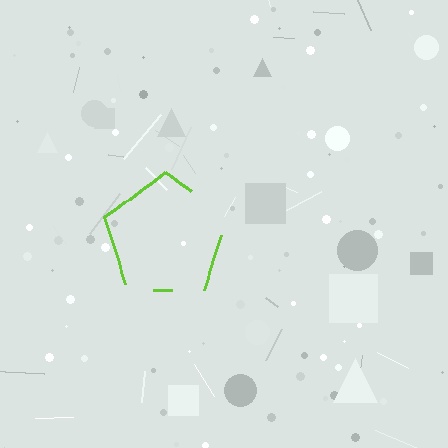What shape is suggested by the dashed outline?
The dashed outline suggests a pentagon.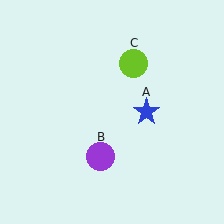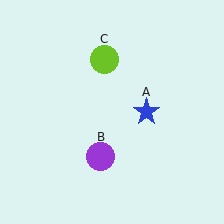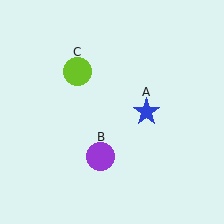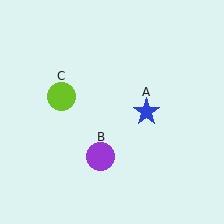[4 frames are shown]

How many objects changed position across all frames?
1 object changed position: lime circle (object C).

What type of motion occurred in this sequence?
The lime circle (object C) rotated counterclockwise around the center of the scene.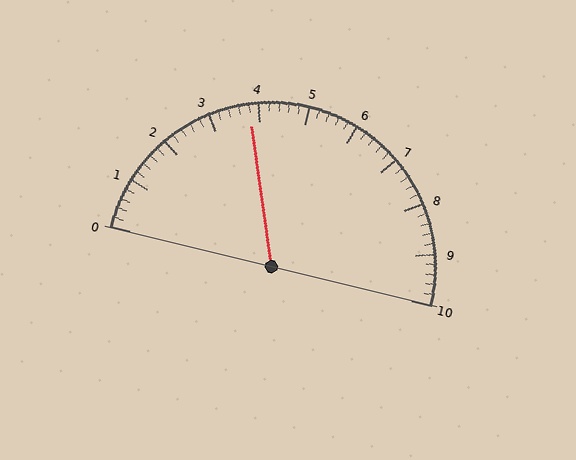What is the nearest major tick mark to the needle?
The nearest major tick mark is 4.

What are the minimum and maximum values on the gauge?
The gauge ranges from 0 to 10.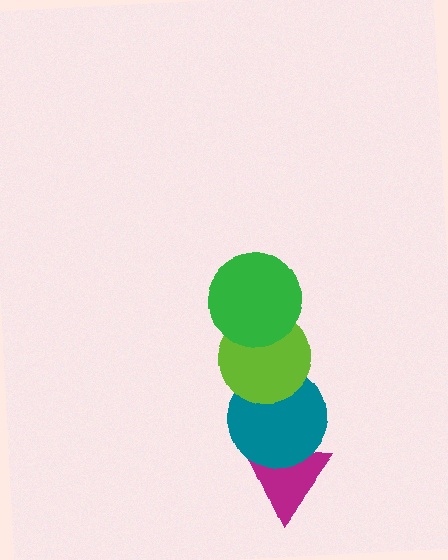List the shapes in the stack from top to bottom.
From top to bottom: the green circle, the lime circle, the teal circle, the magenta triangle.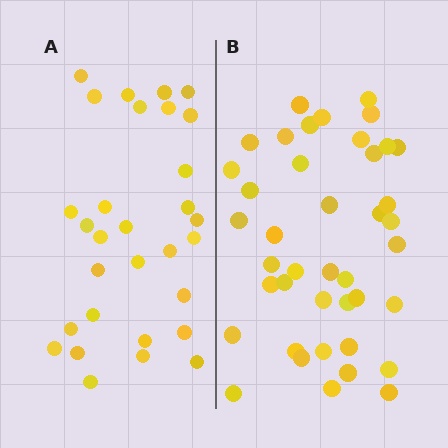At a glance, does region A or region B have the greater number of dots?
Region B (the right region) has more dots.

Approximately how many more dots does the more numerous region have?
Region B has roughly 12 or so more dots than region A.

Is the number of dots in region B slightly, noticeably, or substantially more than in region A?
Region B has noticeably more, but not dramatically so. The ratio is roughly 1.4 to 1.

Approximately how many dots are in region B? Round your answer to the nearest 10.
About 40 dots. (The exact count is 41, which rounds to 40.)